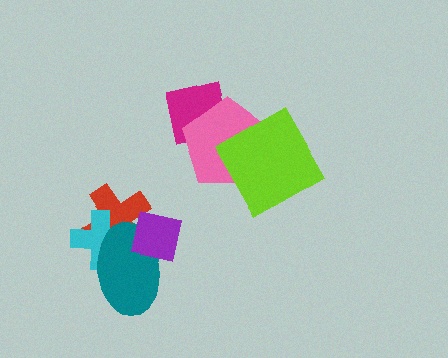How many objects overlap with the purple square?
2 objects overlap with the purple square.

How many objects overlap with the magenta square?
1 object overlaps with the magenta square.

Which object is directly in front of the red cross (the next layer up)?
The cyan cross is directly in front of the red cross.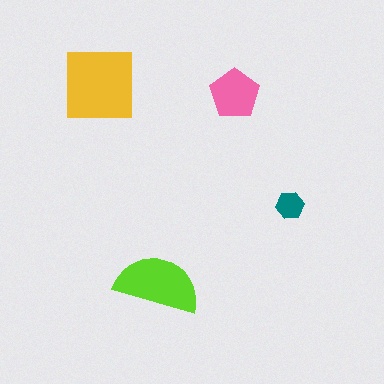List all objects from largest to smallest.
The yellow square, the lime semicircle, the pink pentagon, the teal hexagon.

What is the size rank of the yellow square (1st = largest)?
1st.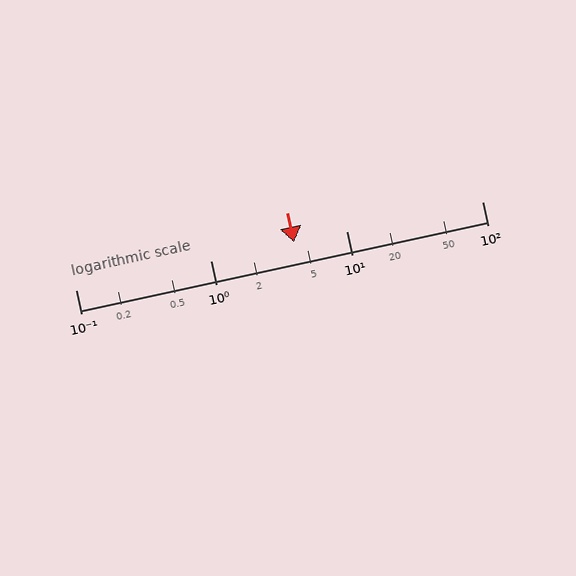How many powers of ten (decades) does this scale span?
The scale spans 3 decades, from 0.1 to 100.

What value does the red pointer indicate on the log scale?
The pointer indicates approximately 4.1.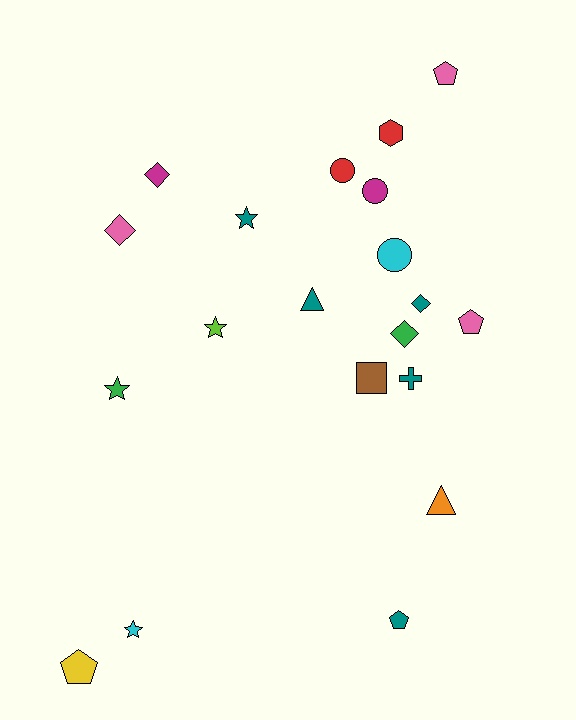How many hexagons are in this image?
There is 1 hexagon.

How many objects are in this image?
There are 20 objects.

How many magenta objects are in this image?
There are 2 magenta objects.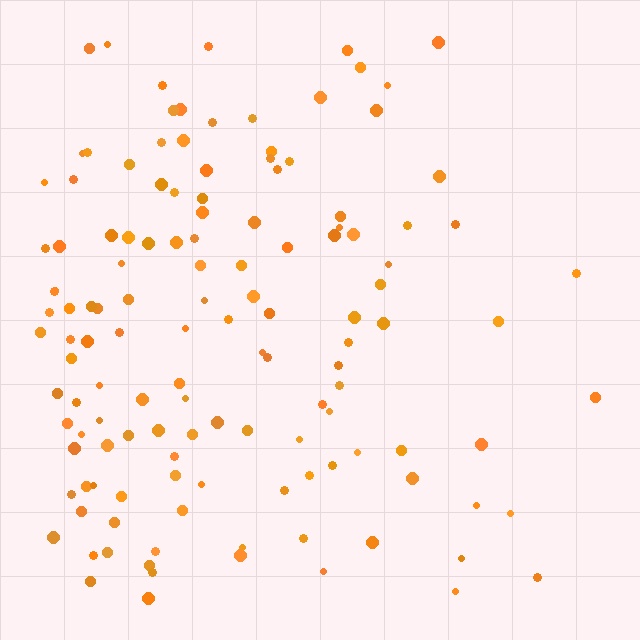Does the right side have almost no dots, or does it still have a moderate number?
Still a moderate number, just noticeably fewer than the left.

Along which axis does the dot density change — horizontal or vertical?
Horizontal.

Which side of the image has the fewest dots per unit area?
The right.